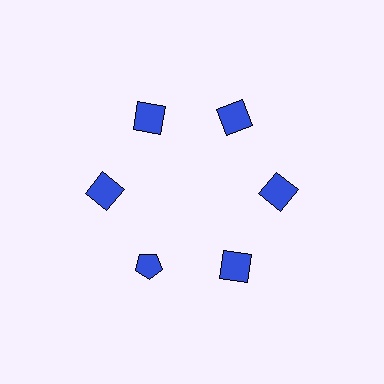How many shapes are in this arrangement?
There are 6 shapes arranged in a ring pattern.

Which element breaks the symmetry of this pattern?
The blue pentagon at roughly the 7 o'clock position breaks the symmetry. All other shapes are blue squares.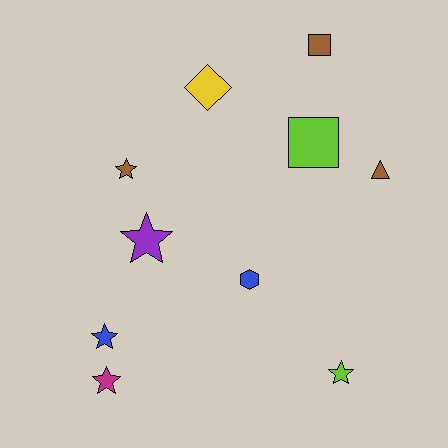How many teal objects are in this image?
There are no teal objects.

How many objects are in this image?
There are 10 objects.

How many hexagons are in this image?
There is 1 hexagon.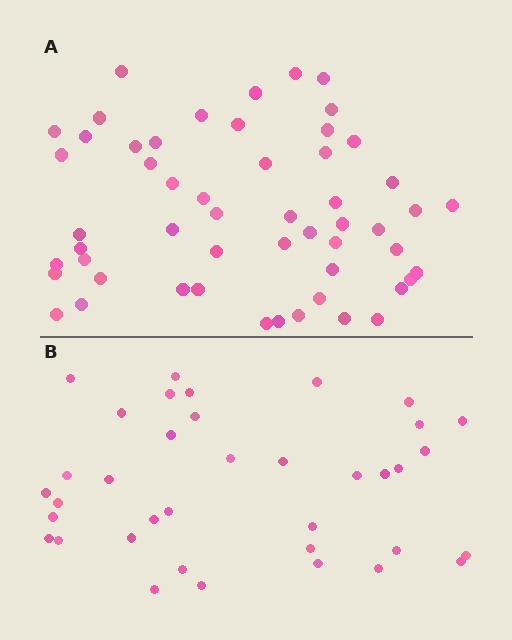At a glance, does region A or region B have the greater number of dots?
Region A (the top region) has more dots.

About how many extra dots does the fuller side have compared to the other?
Region A has approximately 15 more dots than region B.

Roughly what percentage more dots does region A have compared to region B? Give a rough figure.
About 45% more.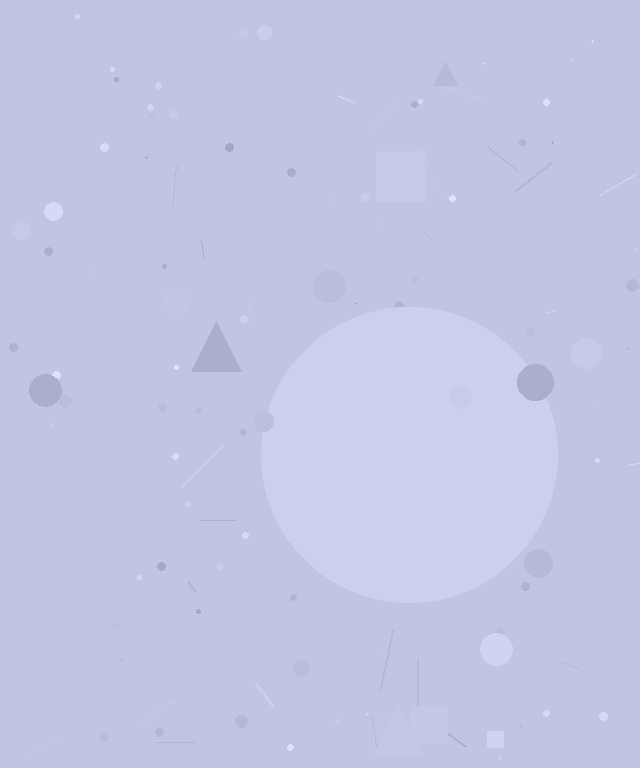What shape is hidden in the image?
A circle is hidden in the image.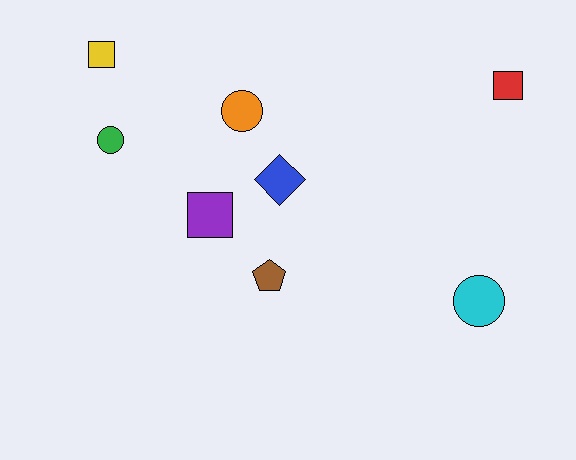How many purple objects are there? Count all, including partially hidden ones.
There is 1 purple object.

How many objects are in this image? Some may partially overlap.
There are 8 objects.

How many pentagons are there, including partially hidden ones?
There is 1 pentagon.